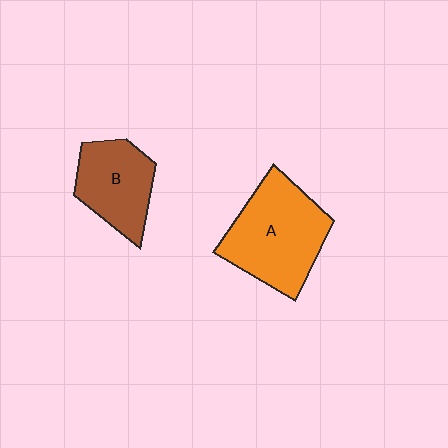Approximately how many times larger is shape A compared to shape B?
Approximately 1.5 times.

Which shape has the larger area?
Shape A (orange).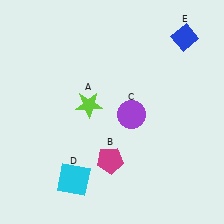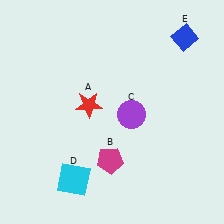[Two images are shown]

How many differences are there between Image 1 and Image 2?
There is 1 difference between the two images.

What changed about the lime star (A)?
In Image 1, A is lime. In Image 2, it changed to red.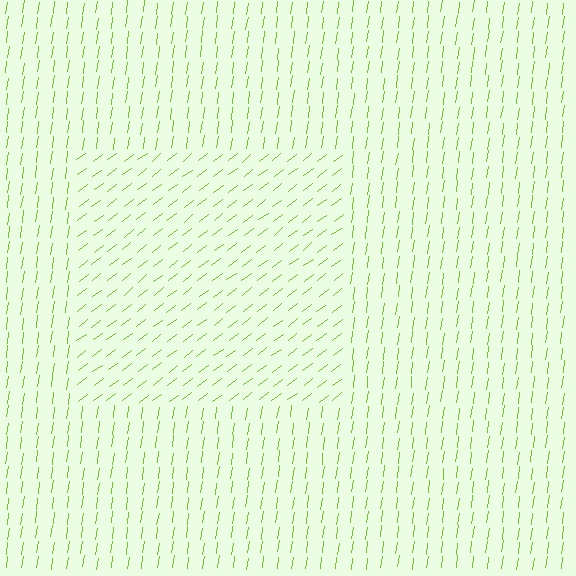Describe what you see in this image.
The image is filled with small lime line segments. A rectangle region in the image has lines oriented differently from the surrounding lines, creating a visible texture boundary.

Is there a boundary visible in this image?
Yes, there is a texture boundary formed by a change in line orientation.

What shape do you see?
I see a rectangle.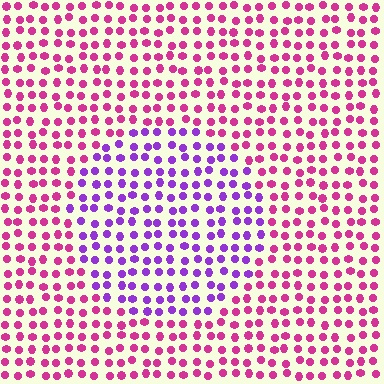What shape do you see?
I see a circle.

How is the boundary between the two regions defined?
The boundary is defined purely by a slight shift in hue (about 46 degrees). Spacing, size, and orientation are identical on both sides.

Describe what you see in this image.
The image is filled with small magenta elements in a uniform arrangement. A circle-shaped region is visible where the elements are tinted to a slightly different hue, forming a subtle color boundary.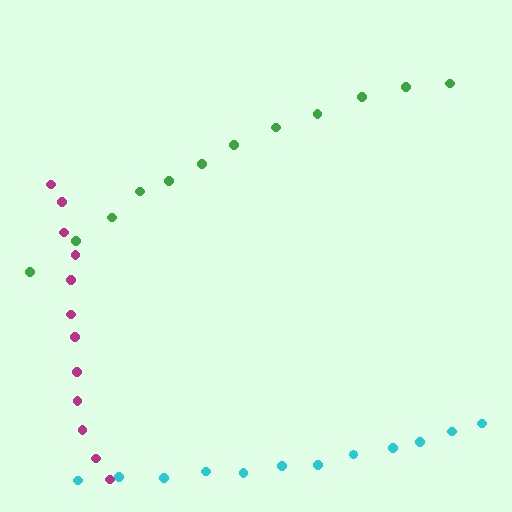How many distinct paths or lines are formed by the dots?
There are 3 distinct paths.